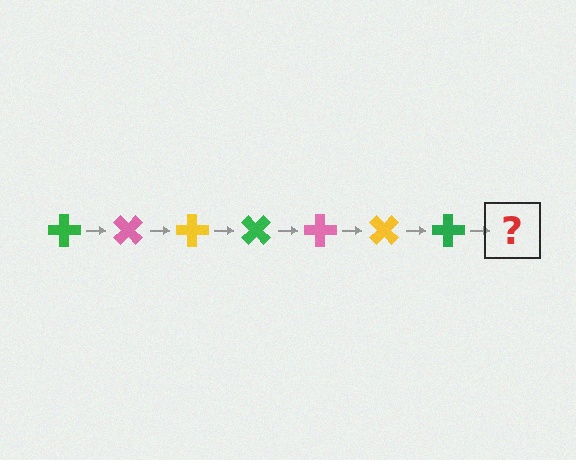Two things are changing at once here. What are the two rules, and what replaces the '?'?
The two rules are that it rotates 45 degrees each step and the color cycles through green, pink, and yellow. The '?' should be a pink cross, rotated 315 degrees from the start.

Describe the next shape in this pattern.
It should be a pink cross, rotated 315 degrees from the start.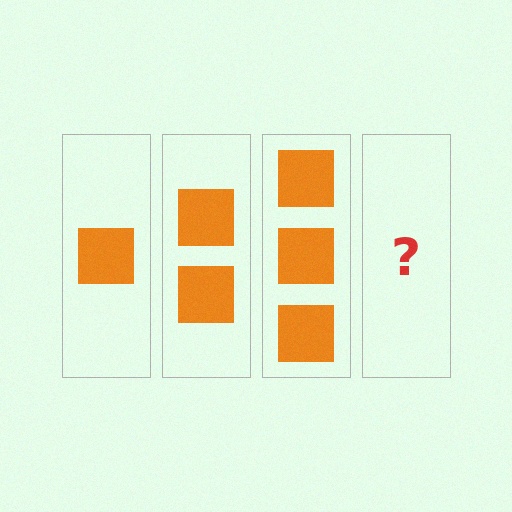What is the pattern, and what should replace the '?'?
The pattern is that each step adds one more square. The '?' should be 4 squares.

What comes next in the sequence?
The next element should be 4 squares.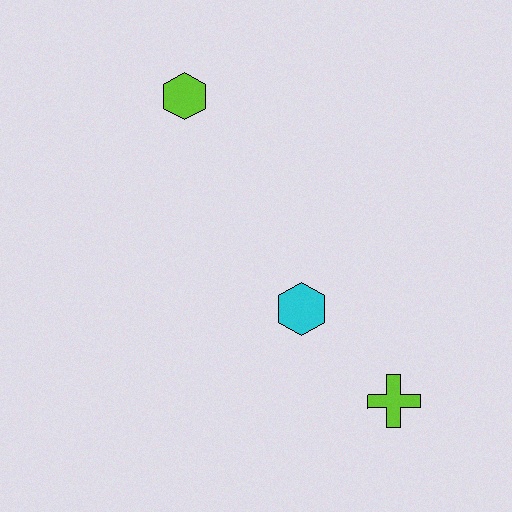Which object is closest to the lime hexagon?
The cyan hexagon is closest to the lime hexagon.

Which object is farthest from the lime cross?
The lime hexagon is farthest from the lime cross.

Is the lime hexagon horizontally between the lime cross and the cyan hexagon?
No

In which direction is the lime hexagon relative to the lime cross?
The lime hexagon is above the lime cross.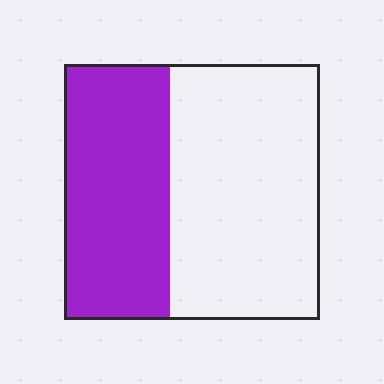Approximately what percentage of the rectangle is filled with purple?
Approximately 40%.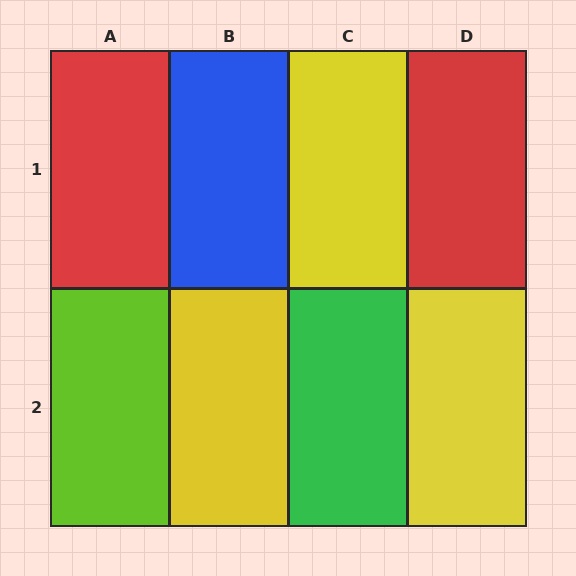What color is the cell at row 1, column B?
Blue.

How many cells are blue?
1 cell is blue.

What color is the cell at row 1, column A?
Red.